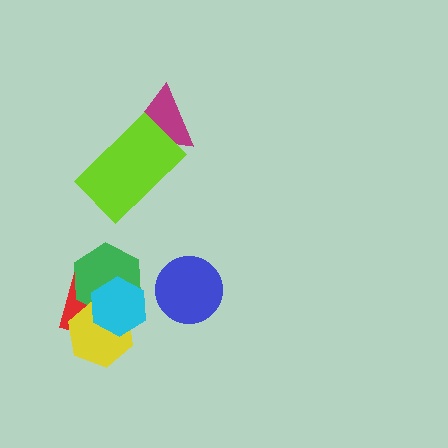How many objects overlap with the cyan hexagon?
3 objects overlap with the cyan hexagon.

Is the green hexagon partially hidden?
Yes, it is partially covered by another shape.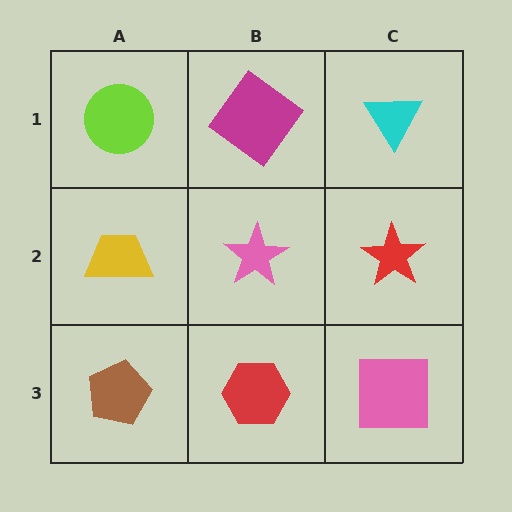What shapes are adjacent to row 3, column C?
A red star (row 2, column C), a red hexagon (row 3, column B).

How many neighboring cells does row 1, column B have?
3.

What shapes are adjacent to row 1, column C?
A red star (row 2, column C), a magenta diamond (row 1, column B).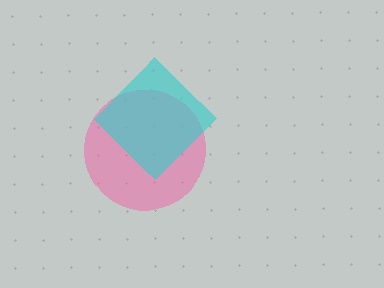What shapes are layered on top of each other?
The layered shapes are: a pink circle, a cyan diamond.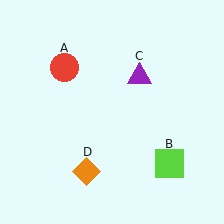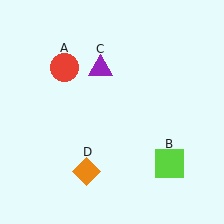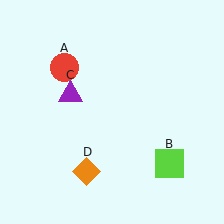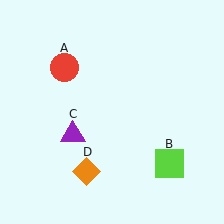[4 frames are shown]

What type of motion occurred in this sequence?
The purple triangle (object C) rotated counterclockwise around the center of the scene.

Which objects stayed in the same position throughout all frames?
Red circle (object A) and lime square (object B) and orange diamond (object D) remained stationary.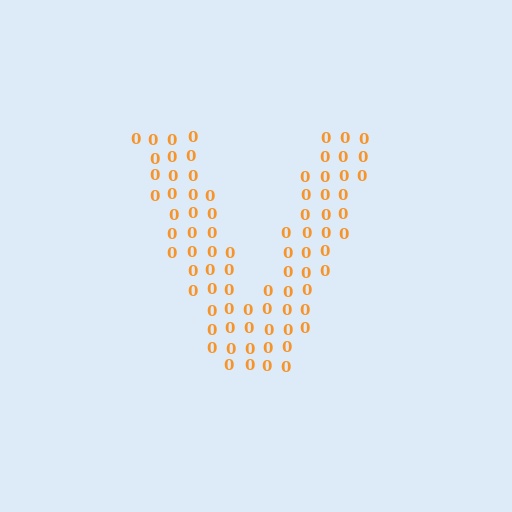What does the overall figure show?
The overall figure shows the letter V.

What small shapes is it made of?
It is made of small digit 0's.